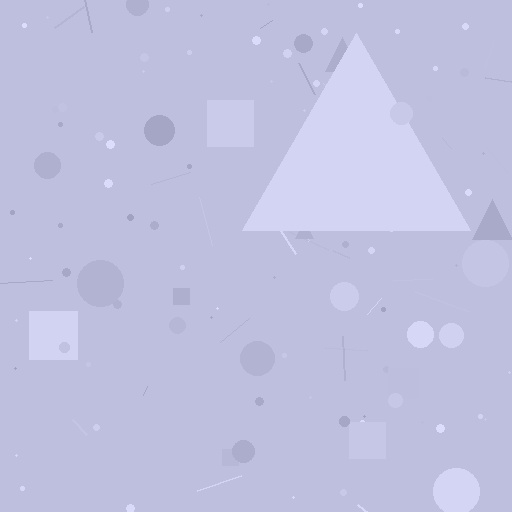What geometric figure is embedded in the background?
A triangle is embedded in the background.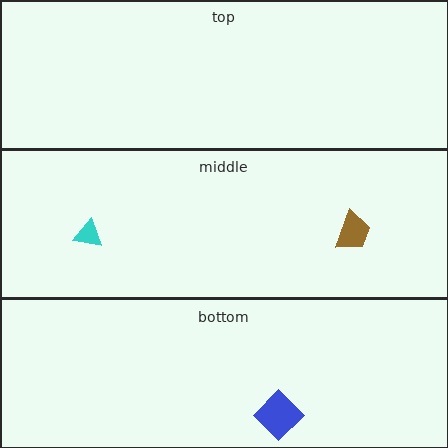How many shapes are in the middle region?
2.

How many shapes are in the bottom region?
1.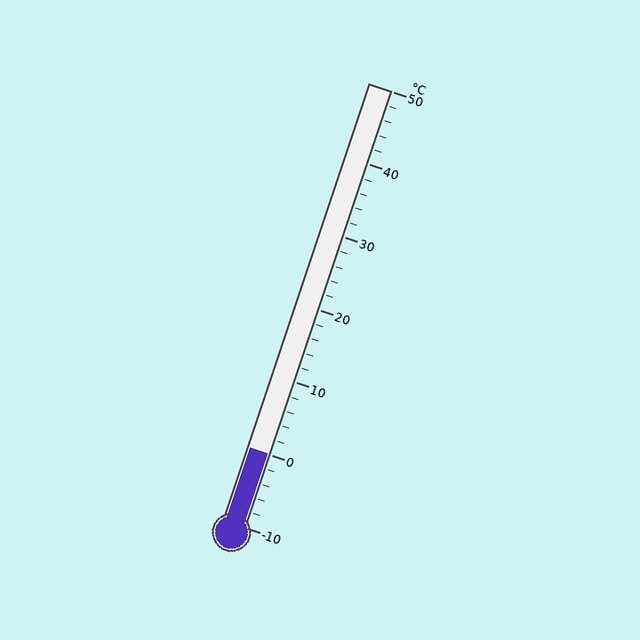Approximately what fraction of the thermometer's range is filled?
The thermometer is filled to approximately 15% of its range.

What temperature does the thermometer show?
The thermometer shows approximately 0°C.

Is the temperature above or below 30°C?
The temperature is below 30°C.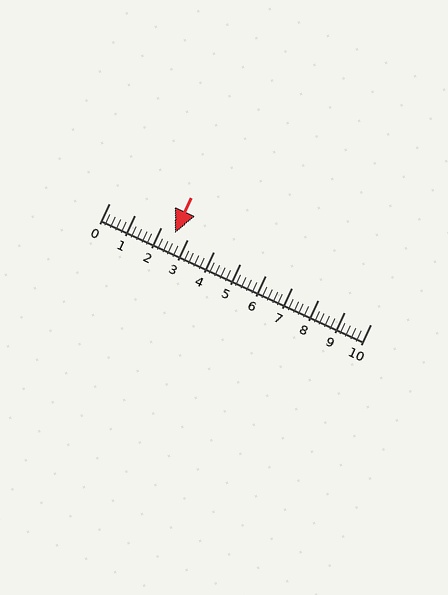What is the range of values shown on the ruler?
The ruler shows values from 0 to 10.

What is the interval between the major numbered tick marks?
The major tick marks are spaced 1 units apart.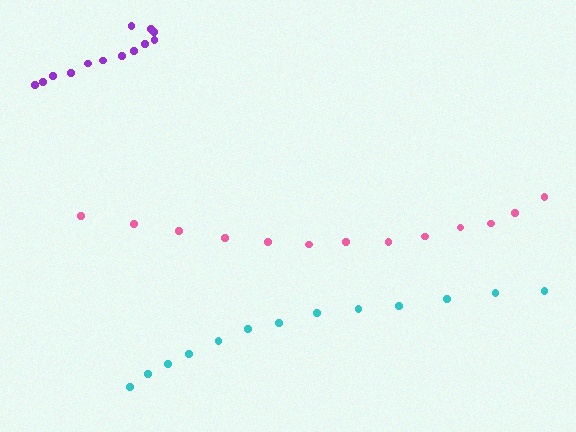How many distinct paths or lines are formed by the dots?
There are 3 distinct paths.